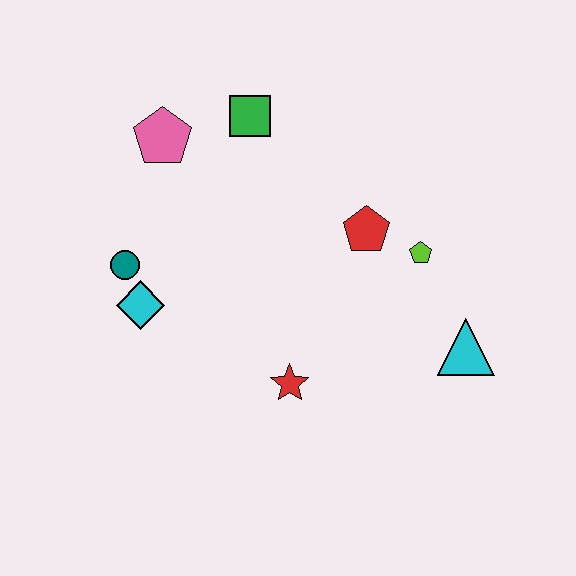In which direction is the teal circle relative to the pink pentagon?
The teal circle is below the pink pentagon.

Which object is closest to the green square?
The pink pentagon is closest to the green square.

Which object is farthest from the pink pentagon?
The cyan triangle is farthest from the pink pentagon.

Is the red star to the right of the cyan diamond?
Yes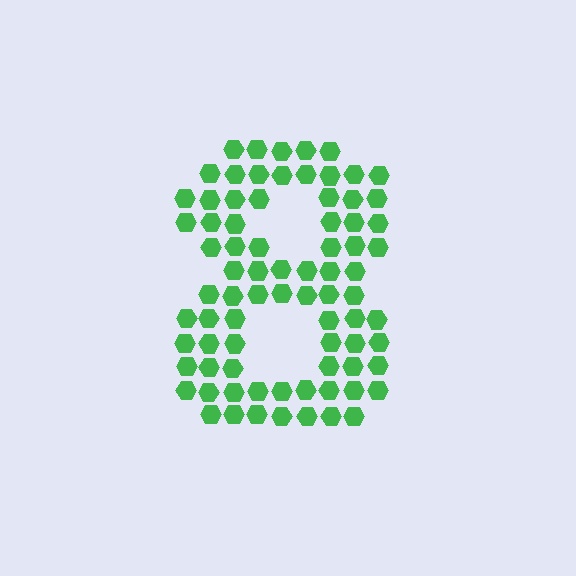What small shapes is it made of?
It is made of small hexagons.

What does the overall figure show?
The overall figure shows the digit 8.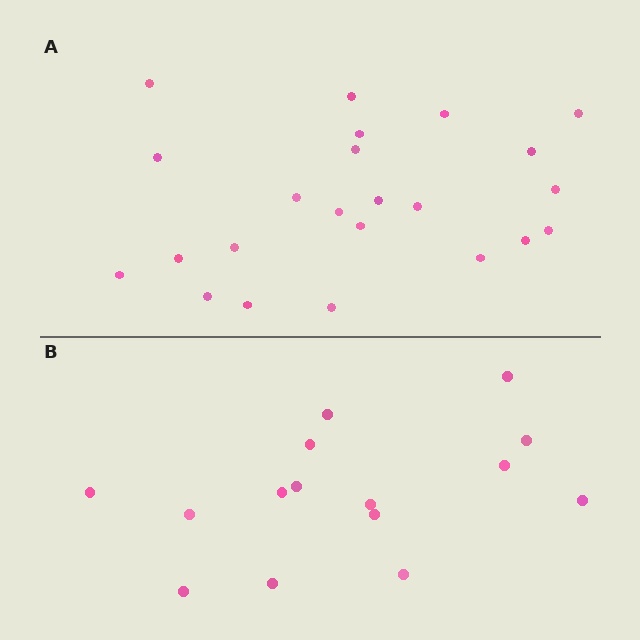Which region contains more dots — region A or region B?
Region A (the top region) has more dots.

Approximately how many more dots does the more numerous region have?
Region A has roughly 8 or so more dots than region B.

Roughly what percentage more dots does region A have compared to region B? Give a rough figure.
About 55% more.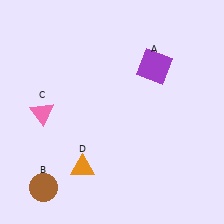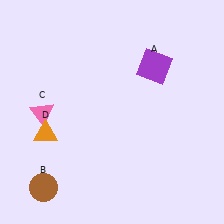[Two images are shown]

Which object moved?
The orange triangle (D) moved left.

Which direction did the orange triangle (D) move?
The orange triangle (D) moved left.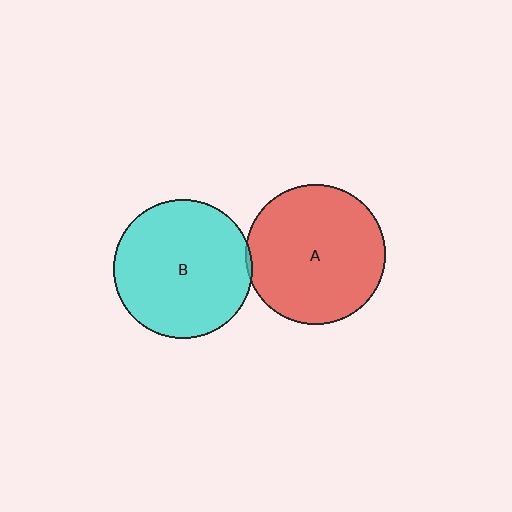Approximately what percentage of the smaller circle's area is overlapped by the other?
Approximately 5%.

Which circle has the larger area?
Circle A (red).